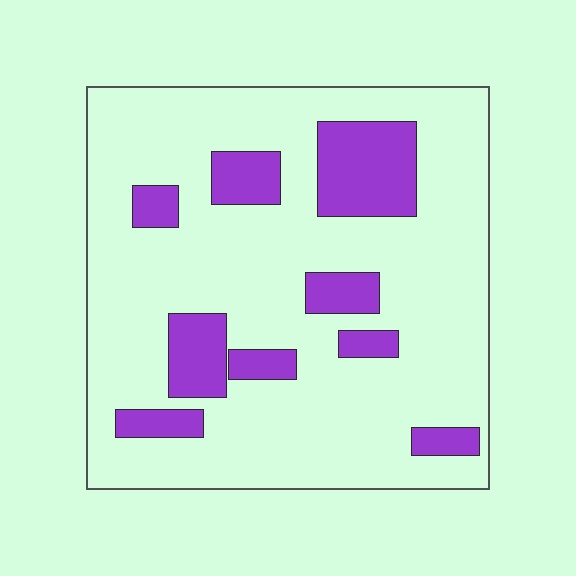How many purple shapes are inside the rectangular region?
9.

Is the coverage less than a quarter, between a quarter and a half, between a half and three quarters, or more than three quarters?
Less than a quarter.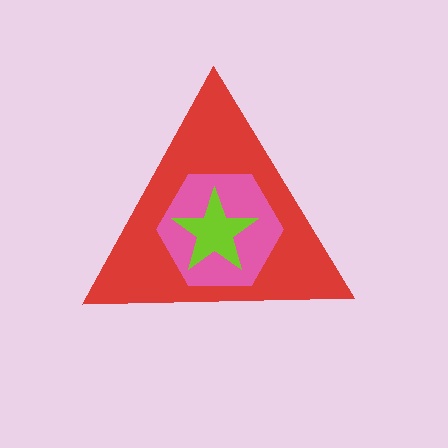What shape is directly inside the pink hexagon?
The lime star.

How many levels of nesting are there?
3.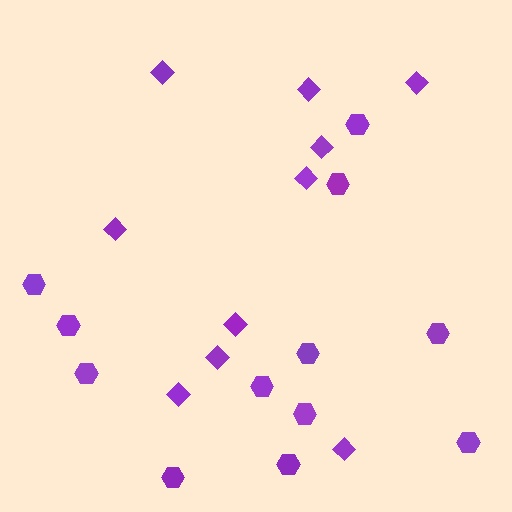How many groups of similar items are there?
There are 2 groups: one group of diamonds (10) and one group of hexagons (12).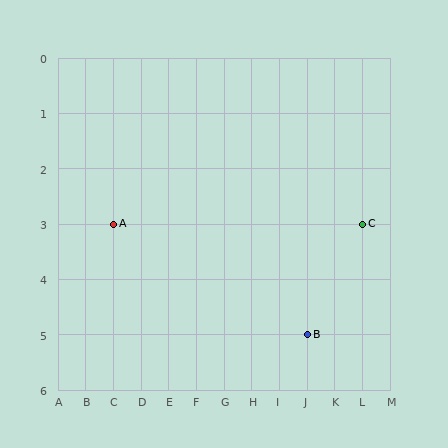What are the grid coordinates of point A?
Point A is at grid coordinates (C, 3).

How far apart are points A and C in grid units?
Points A and C are 9 columns apart.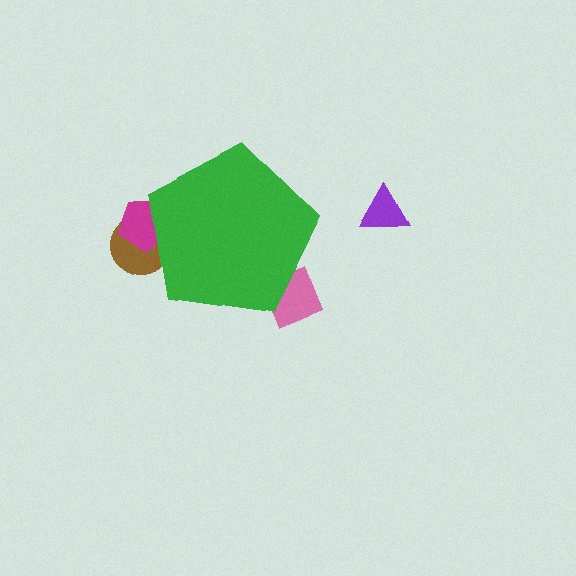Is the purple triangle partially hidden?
No, the purple triangle is fully visible.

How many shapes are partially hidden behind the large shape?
3 shapes are partially hidden.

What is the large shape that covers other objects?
A green pentagon.